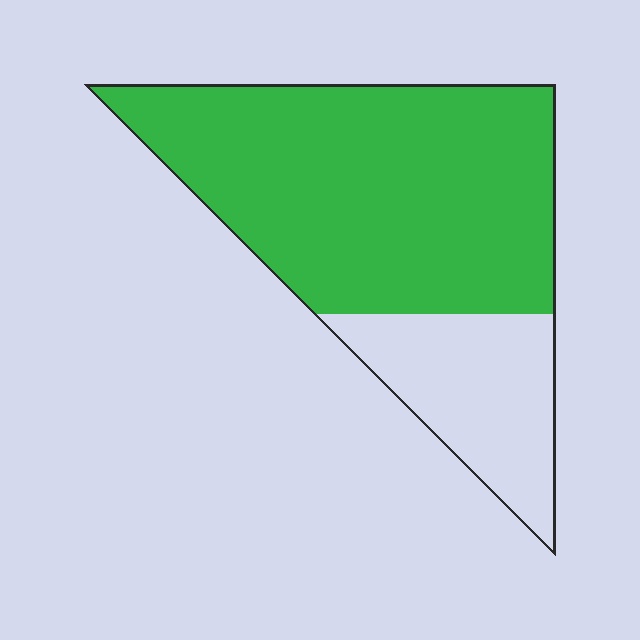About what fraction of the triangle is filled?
About three quarters (3/4).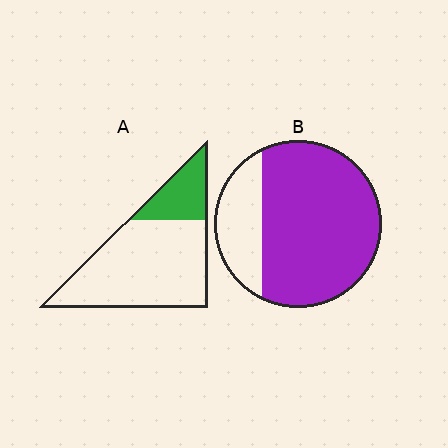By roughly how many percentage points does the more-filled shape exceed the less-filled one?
By roughly 55 percentage points (B over A).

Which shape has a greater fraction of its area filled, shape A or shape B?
Shape B.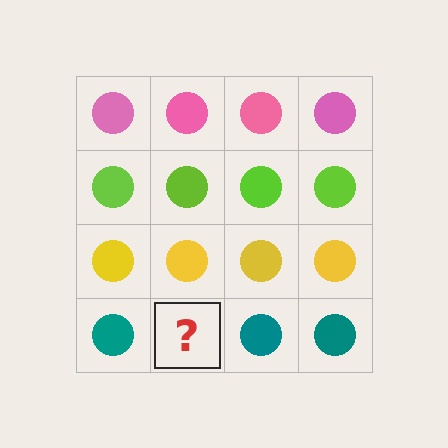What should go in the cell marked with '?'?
The missing cell should contain a teal circle.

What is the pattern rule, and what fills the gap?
The rule is that each row has a consistent color. The gap should be filled with a teal circle.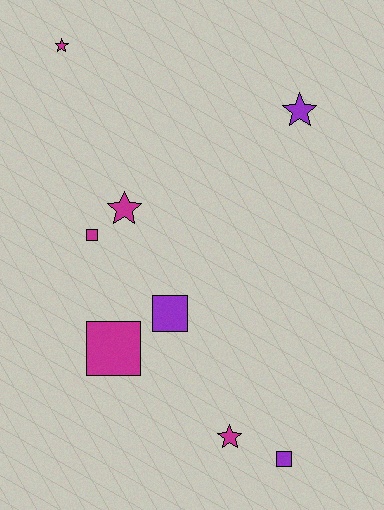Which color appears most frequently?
Magenta, with 5 objects.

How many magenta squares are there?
There are 2 magenta squares.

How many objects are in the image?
There are 8 objects.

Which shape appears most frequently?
Square, with 4 objects.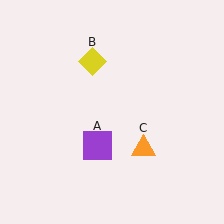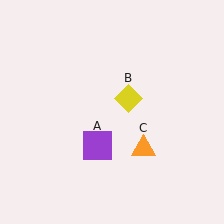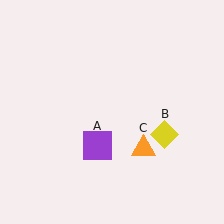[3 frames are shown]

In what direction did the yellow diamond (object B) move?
The yellow diamond (object B) moved down and to the right.